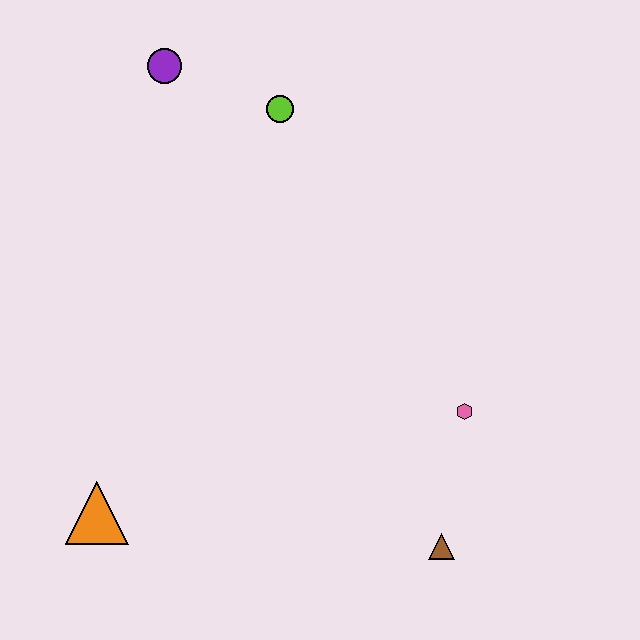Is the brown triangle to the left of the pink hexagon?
Yes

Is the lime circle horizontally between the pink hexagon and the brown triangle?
No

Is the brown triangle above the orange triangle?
No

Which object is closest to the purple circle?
The lime circle is closest to the purple circle.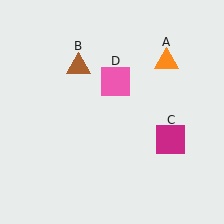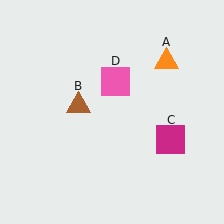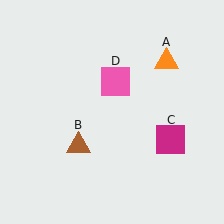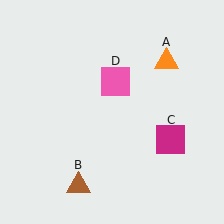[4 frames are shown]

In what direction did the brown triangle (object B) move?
The brown triangle (object B) moved down.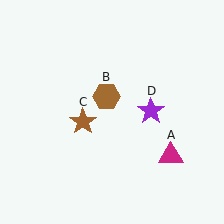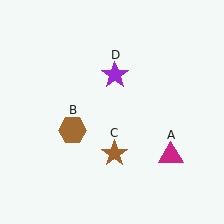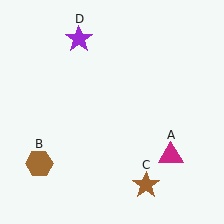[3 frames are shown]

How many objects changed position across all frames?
3 objects changed position: brown hexagon (object B), brown star (object C), purple star (object D).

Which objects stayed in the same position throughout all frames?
Magenta triangle (object A) remained stationary.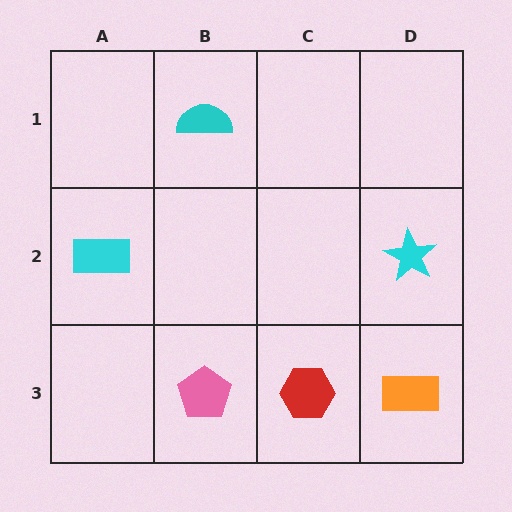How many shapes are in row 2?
2 shapes.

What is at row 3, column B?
A pink pentagon.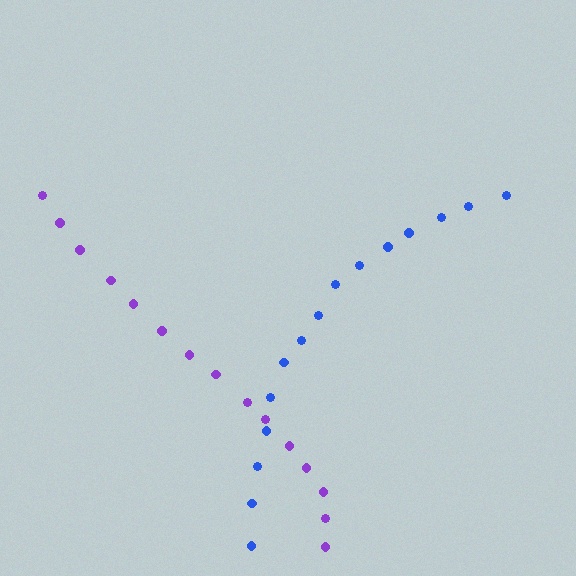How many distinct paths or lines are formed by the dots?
There are 2 distinct paths.